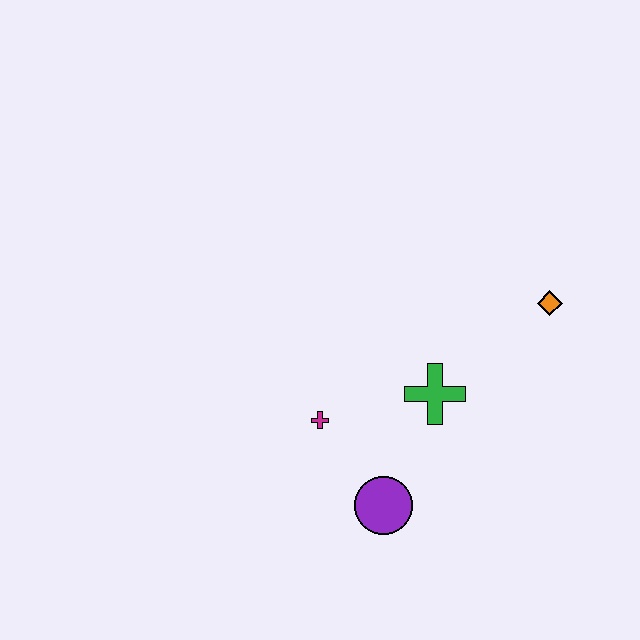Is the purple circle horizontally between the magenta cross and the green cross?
Yes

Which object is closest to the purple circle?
The magenta cross is closest to the purple circle.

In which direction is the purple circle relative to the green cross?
The purple circle is below the green cross.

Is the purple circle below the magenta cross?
Yes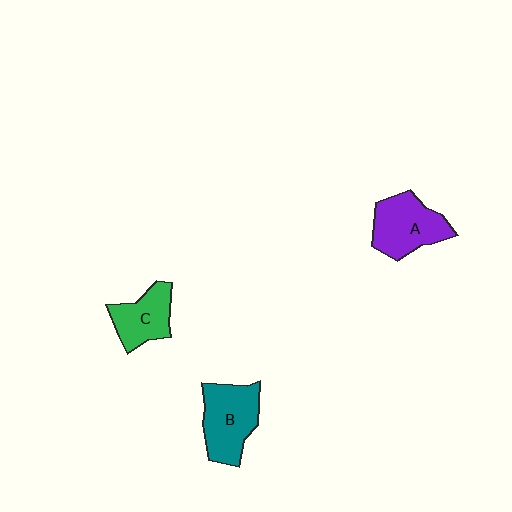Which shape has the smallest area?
Shape C (green).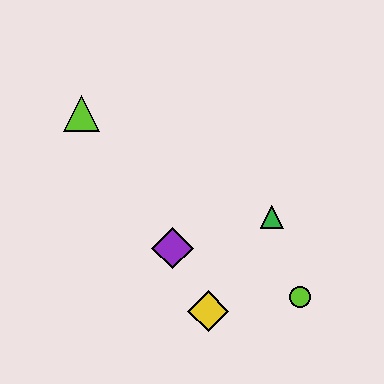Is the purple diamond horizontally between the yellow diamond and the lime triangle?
Yes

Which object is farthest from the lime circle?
The lime triangle is farthest from the lime circle.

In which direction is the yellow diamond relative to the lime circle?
The yellow diamond is to the left of the lime circle.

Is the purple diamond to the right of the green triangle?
No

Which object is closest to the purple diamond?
The yellow diamond is closest to the purple diamond.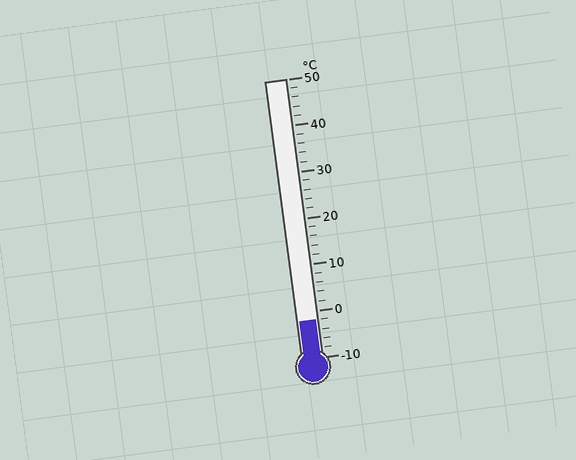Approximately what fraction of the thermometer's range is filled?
The thermometer is filled to approximately 15% of its range.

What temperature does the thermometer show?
The thermometer shows approximately -2°C.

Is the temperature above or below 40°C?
The temperature is below 40°C.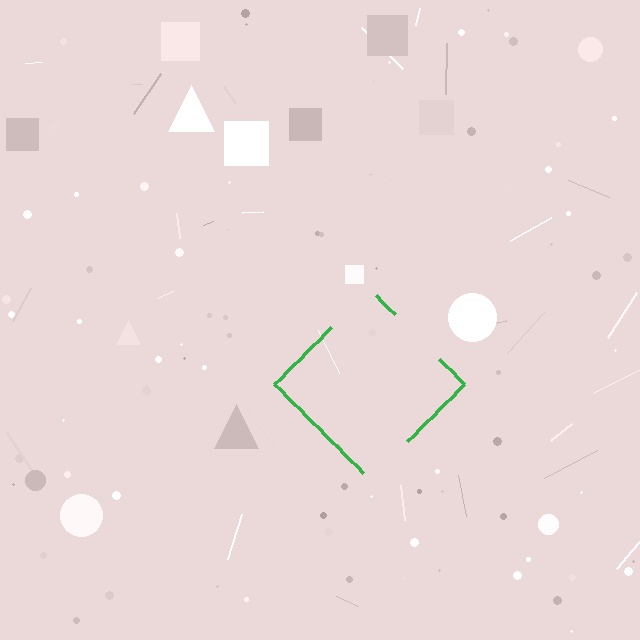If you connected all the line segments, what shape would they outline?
They would outline a diamond.